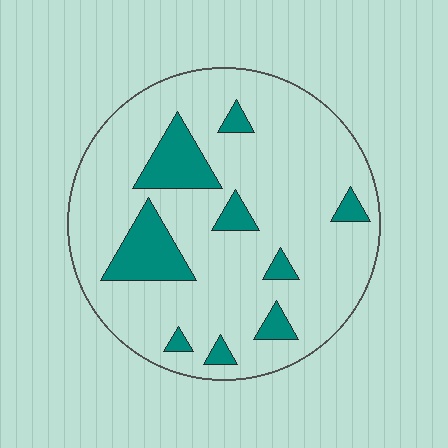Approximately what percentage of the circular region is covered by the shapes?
Approximately 15%.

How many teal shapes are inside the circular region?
9.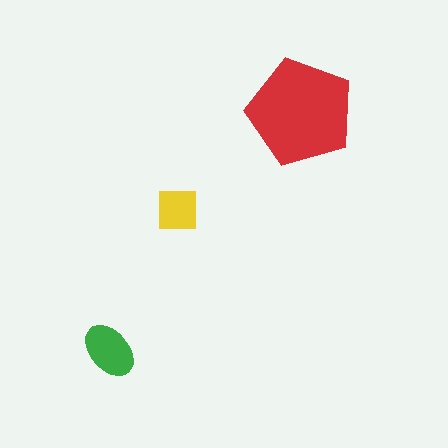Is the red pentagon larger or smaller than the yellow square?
Larger.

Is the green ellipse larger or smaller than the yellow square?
Larger.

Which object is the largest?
The red pentagon.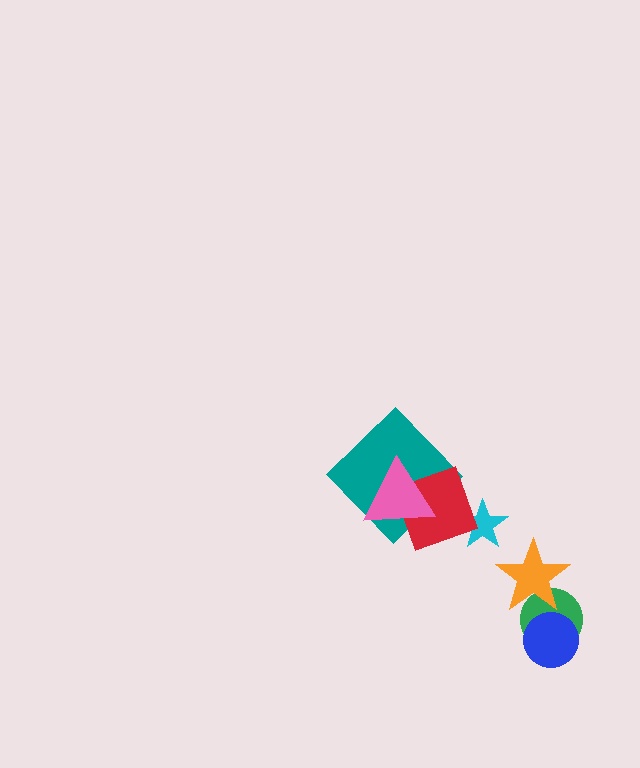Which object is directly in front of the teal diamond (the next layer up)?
The red diamond is directly in front of the teal diamond.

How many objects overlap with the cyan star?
1 object overlaps with the cyan star.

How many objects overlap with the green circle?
2 objects overlap with the green circle.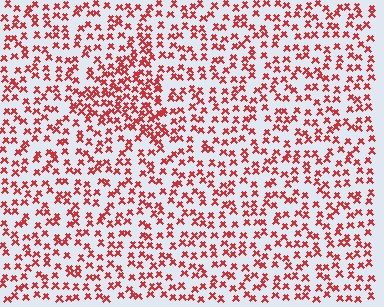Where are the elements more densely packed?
The elements are more densely packed inside the triangle boundary.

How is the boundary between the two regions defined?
The boundary is defined by a change in element density (approximately 1.8x ratio). All elements are the same color, size, and shape.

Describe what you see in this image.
The image contains small red elements arranged at two different densities. A triangle-shaped region is visible where the elements are more densely packed than the surrounding area.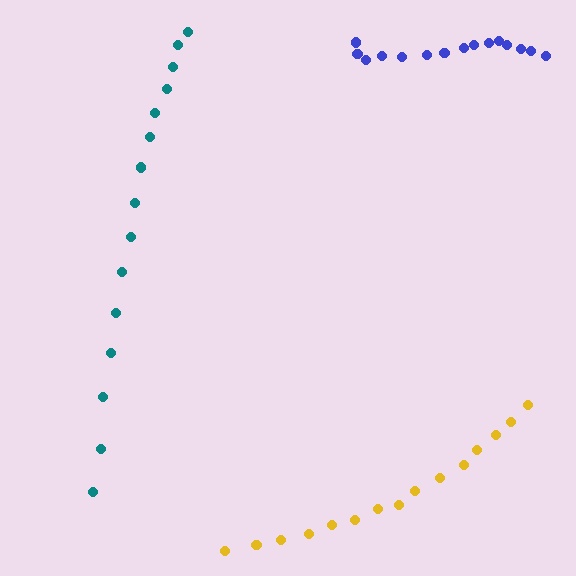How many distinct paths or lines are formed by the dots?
There are 3 distinct paths.